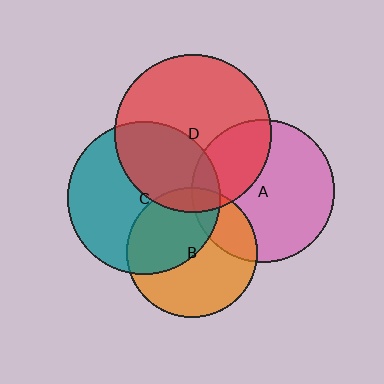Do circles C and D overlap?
Yes.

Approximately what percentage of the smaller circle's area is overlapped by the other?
Approximately 40%.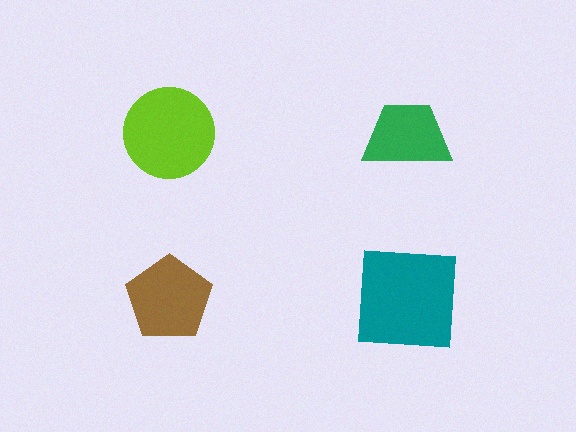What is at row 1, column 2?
A green trapezoid.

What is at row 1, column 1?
A lime circle.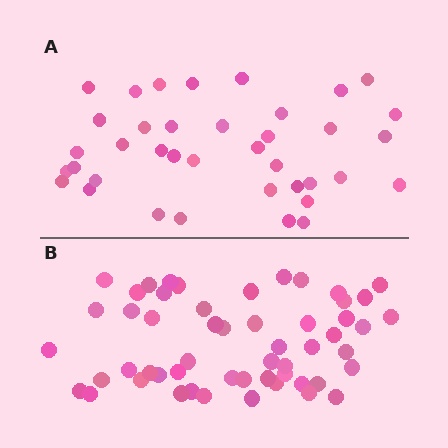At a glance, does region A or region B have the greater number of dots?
Region B (the bottom region) has more dots.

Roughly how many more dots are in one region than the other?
Region B has approximately 15 more dots than region A.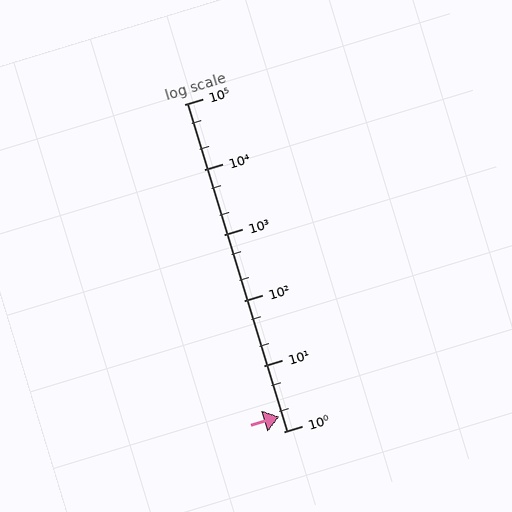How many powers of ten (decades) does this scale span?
The scale spans 5 decades, from 1 to 100000.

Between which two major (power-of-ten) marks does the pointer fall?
The pointer is between 1 and 10.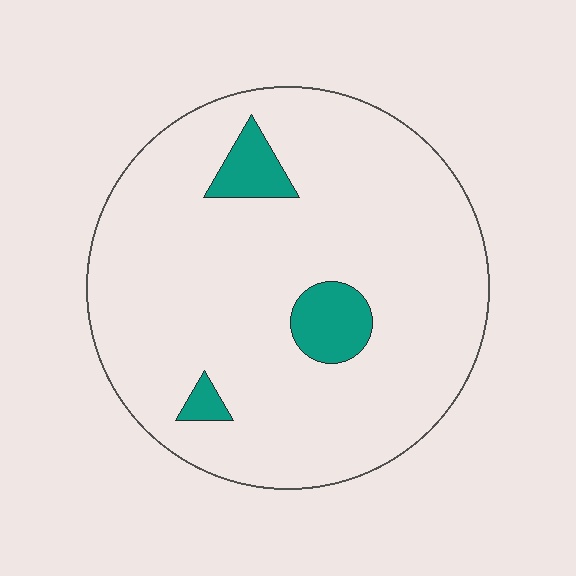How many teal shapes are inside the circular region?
3.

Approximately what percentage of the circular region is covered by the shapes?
Approximately 10%.